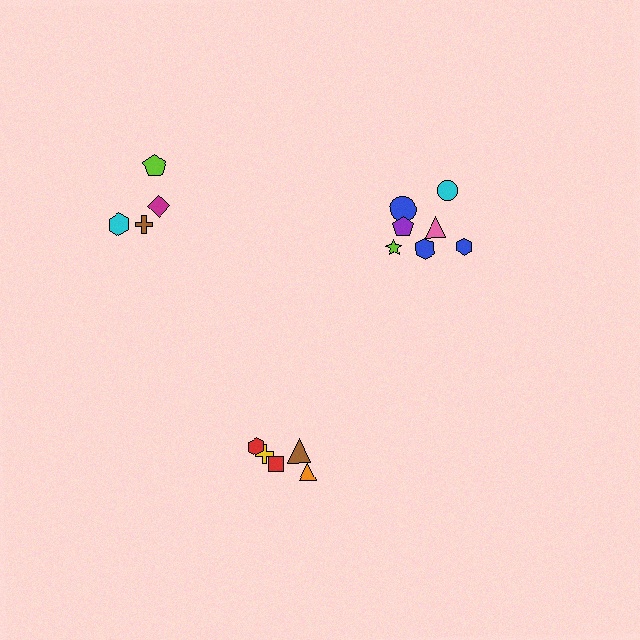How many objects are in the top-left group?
There are 4 objects.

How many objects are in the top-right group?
There are 7 objects.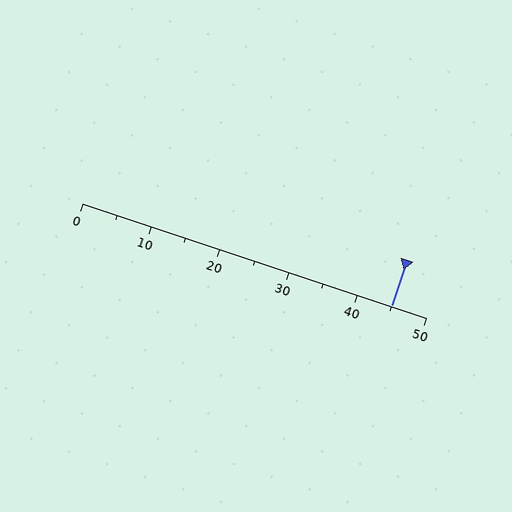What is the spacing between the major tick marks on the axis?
The major ticks are spaced 10 apart.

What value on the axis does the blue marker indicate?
The marker indicates approximately 45.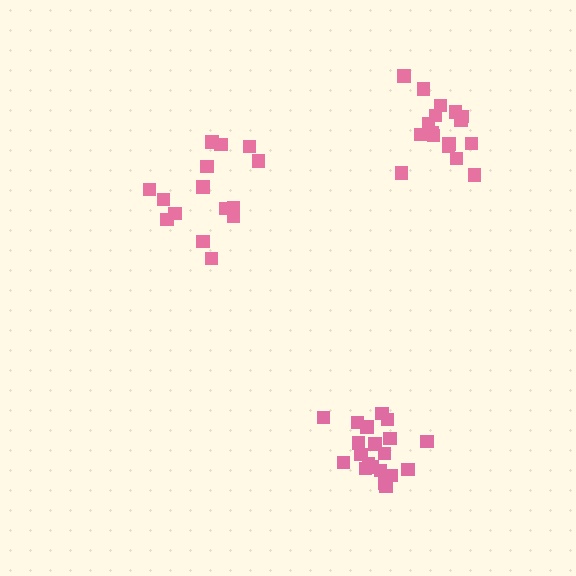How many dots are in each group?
Group 1: 15 dots, Group 2: 20 dots, Group 3: 17 dots (52 total).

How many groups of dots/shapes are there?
There are 3 groups.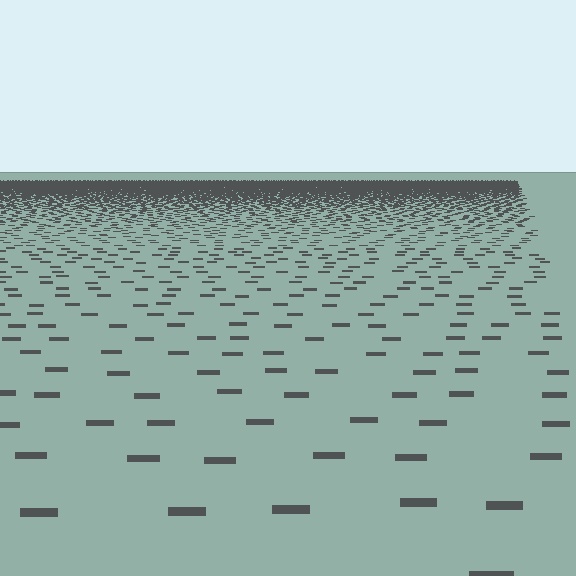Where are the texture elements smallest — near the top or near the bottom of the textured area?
Near the top.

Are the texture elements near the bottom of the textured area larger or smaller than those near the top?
Larger. Near the bottom, elements are closer to the viewer and appear at a bigger on-screen size.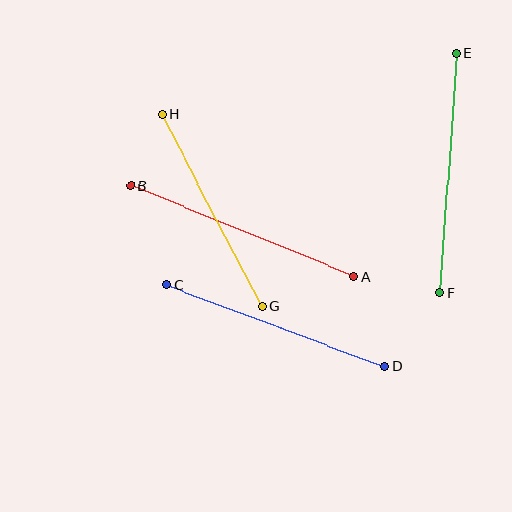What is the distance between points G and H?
The distance is approximately 216 pixels.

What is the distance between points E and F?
The distance is approximately 240 pixels.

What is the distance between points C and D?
The distance is approximately 233 pixels.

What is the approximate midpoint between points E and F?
The midpoint is at approximately (448, 173) pixels.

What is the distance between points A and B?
The distance is approximately 241 pixels.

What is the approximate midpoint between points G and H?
The midpoint is at approximately (212, 210) pixels.